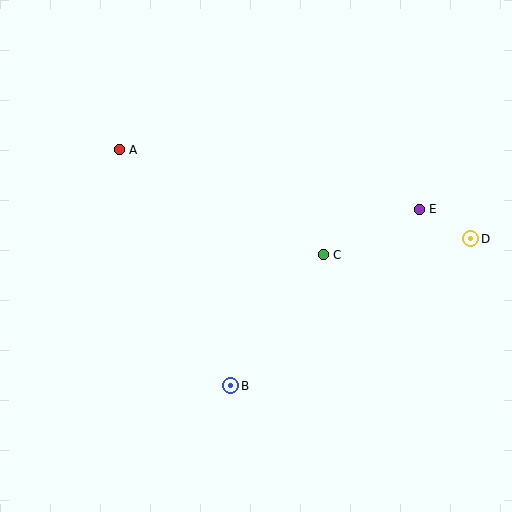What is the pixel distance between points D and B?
The distance between D and B is 282 pixels.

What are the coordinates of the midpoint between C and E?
The midpoint between C and E is at (371, 232).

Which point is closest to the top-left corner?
Point A is closest to the top-left corner.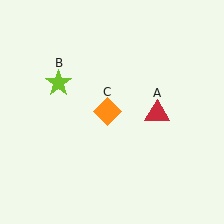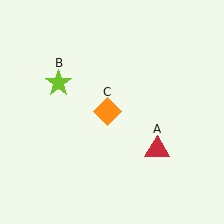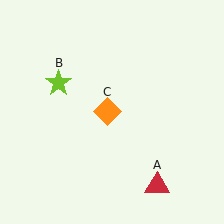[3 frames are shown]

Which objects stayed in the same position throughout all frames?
Lime star (object B) and orange diamond (object C) remained stationary.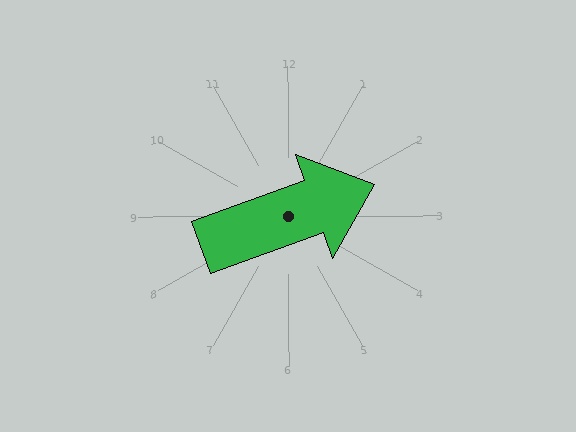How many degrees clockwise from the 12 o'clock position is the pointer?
Approximately 70 degrees.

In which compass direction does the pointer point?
East.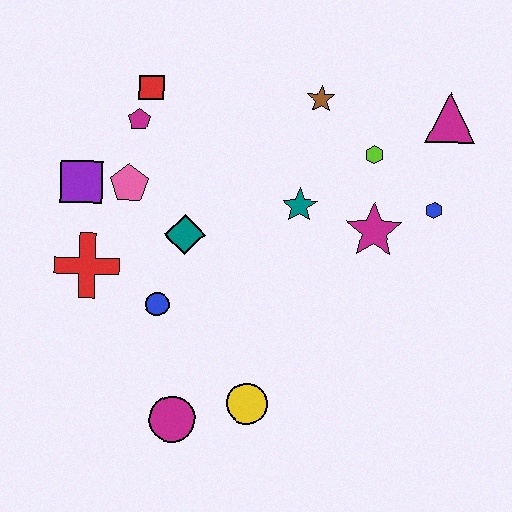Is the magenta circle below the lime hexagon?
Yes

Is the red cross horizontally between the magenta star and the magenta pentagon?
No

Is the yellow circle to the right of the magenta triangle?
No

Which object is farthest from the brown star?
The magenta circle is farthest from the brown star.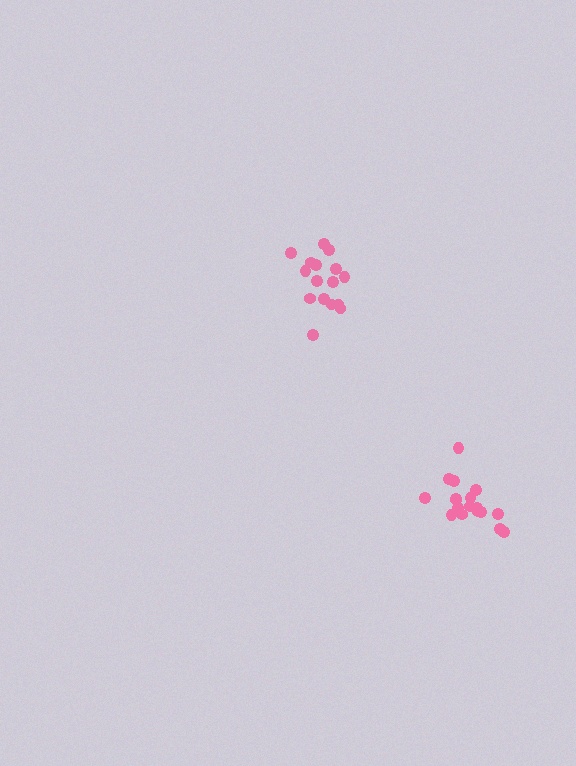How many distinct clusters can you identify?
There are 2 distinct clusters.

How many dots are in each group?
Group 1: 18 dots, Group 2: 16 dots (34 total).